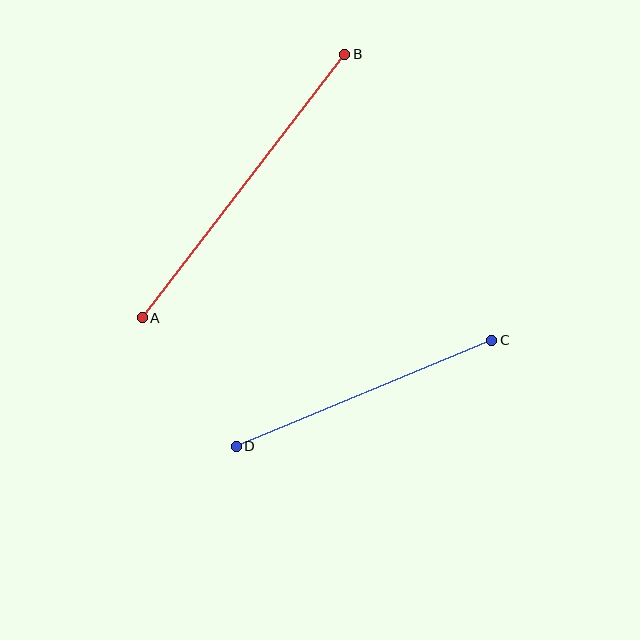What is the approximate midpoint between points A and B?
The midpoint is at approximately (243, 186) pixels.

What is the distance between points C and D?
The distance is approximately 277 pixels.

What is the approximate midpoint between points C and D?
The midpoint is at approximately (364, 393) pixels.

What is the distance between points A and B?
The distance is approximately 332 pixels.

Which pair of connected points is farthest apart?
Points A and B are farthest apart.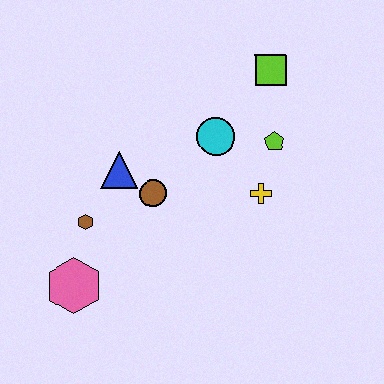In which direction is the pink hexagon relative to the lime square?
The pink hexagon is below the lime square.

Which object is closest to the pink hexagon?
The brown hexagon is closest to the pink hexagon.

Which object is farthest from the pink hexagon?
The lime square is farthest from the pink hexagon.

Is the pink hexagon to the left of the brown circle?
Yes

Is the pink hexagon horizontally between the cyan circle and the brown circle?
No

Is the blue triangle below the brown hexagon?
No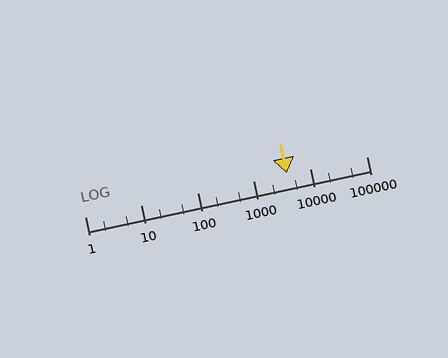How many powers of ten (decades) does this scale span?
The scale spans 5 decades, from 1 to 100000.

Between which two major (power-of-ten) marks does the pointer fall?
The pointer is between 1000 and 10000.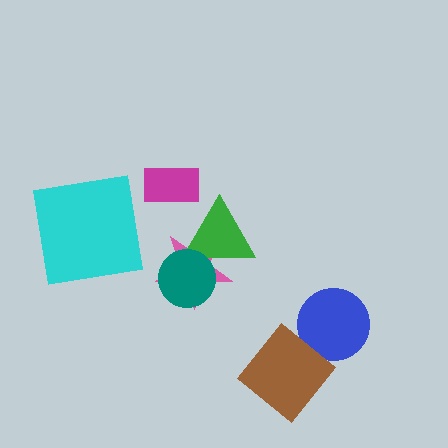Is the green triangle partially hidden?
Yes, it is partially covered by another shape.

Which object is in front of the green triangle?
The teal circle is in front of the green triangle.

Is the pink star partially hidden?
Yes, it is partially covered by another shape.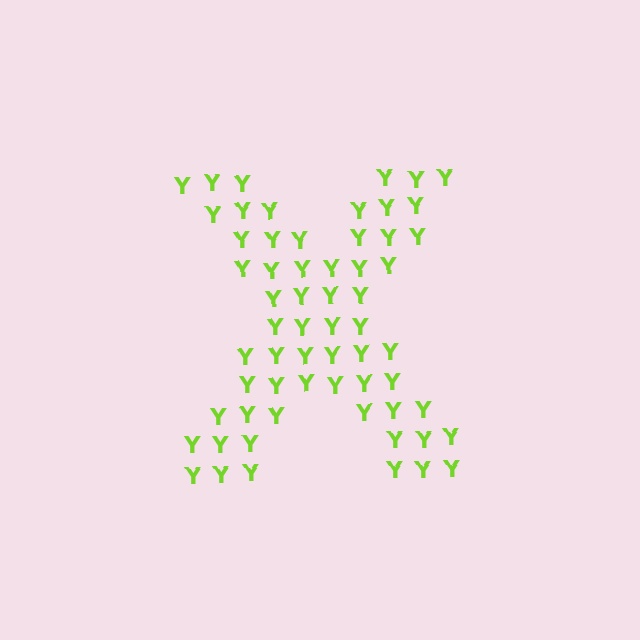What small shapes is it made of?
It is made of small letter Y's.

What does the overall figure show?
The overall figure shows the letter X.